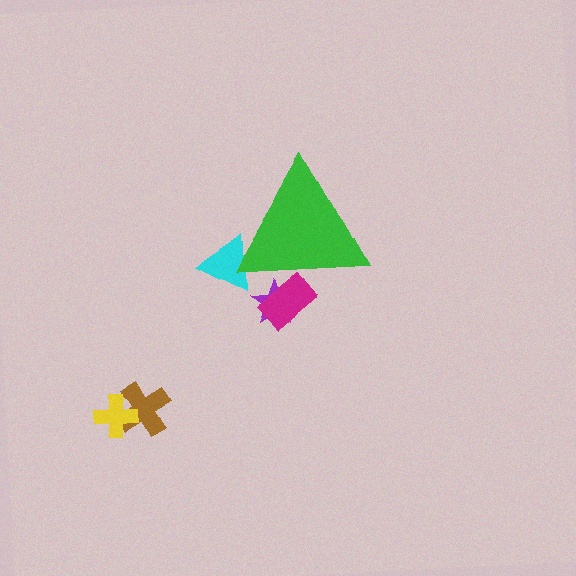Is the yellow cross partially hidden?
No, the yellow cross is fully visible.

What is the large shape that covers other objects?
A green triangle.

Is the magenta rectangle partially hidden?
Yes, the magenta rectangle is partially hidden behind the green triangle.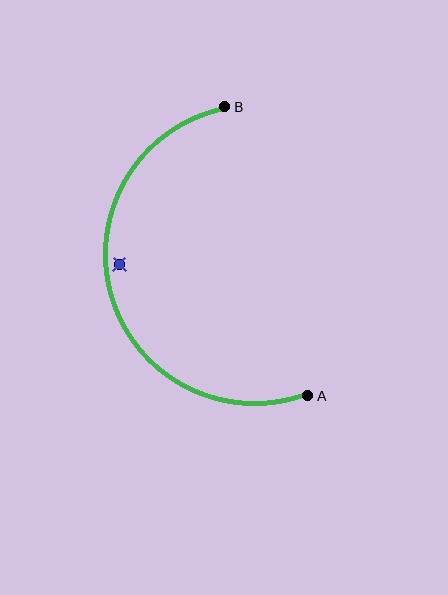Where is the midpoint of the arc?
The arc midpoint is the point on the curve farthest from the straight line joining A and B. It sits to the left of that line.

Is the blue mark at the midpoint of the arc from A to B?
No — the blue mark does not lie on the arc at all. It sits slightly inside the curve.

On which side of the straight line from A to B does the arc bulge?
The arc bulges to the left of the straight line connecting A and B.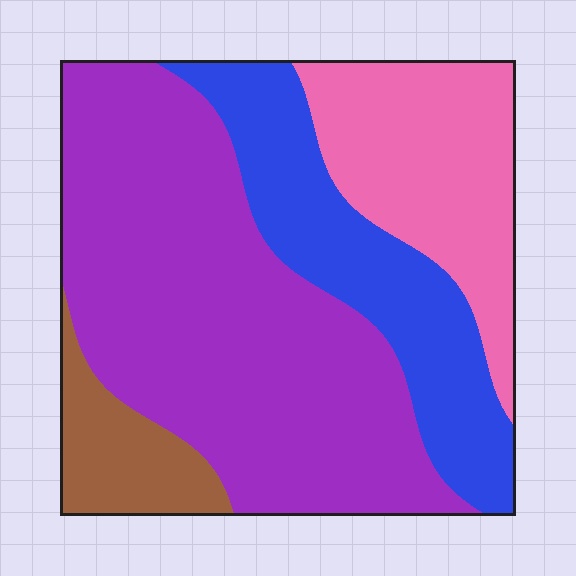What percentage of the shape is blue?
Blue takes up about one fifth (1/5) of the shape.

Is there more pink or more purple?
Purple.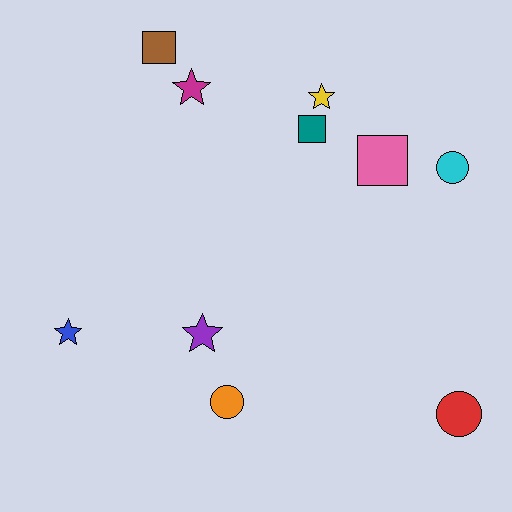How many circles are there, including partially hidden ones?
There are 3 circles.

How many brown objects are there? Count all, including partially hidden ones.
There is 1 brown object.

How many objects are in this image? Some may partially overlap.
There are 10 objects.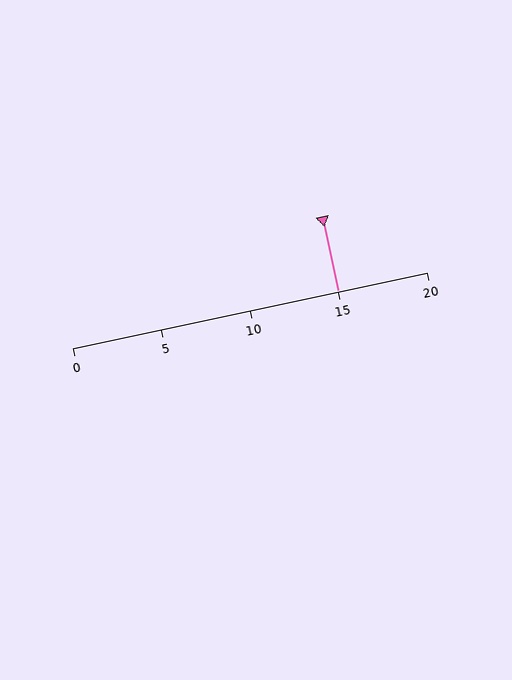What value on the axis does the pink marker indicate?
The marker indicates approximately 15.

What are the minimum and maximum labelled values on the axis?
The axis runs from 0 to 20.